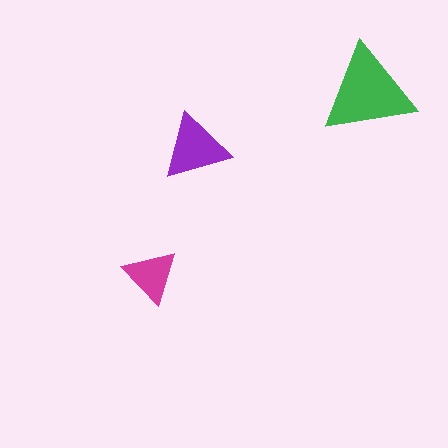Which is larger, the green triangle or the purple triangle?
The green one.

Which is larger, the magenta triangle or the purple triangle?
The purple one.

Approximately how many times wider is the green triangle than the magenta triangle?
About 1.5 times wider.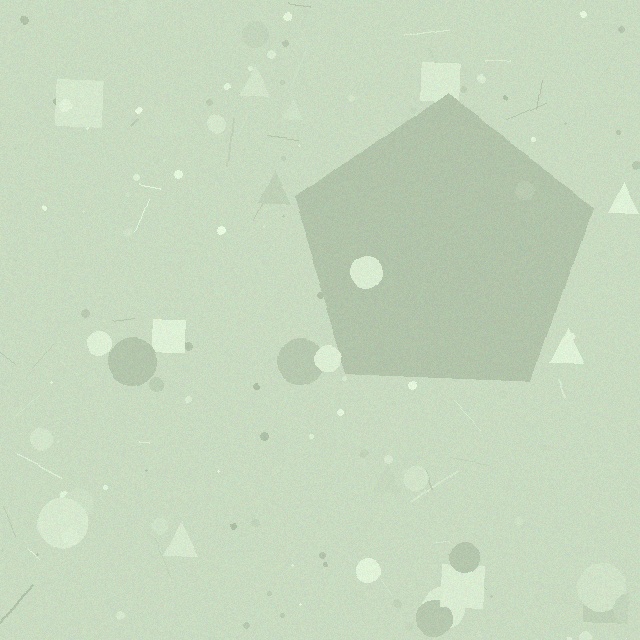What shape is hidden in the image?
A pentagon is hidden in the image.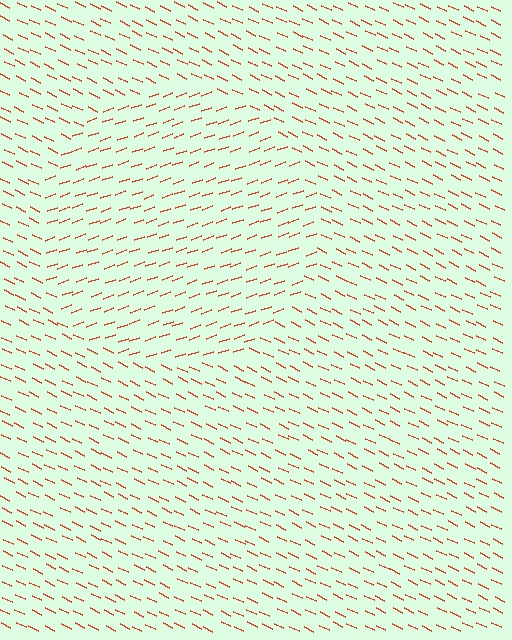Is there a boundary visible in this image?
Yes, there is a texture boundary formed by a change in line orientation.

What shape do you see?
I see a circle.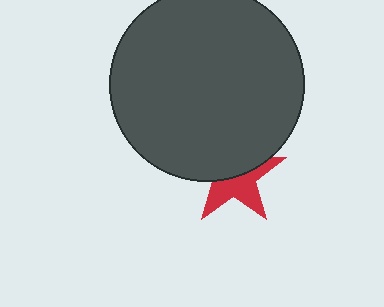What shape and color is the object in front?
The object in front is a dark gray circle.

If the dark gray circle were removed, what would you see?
You would see the complete red star.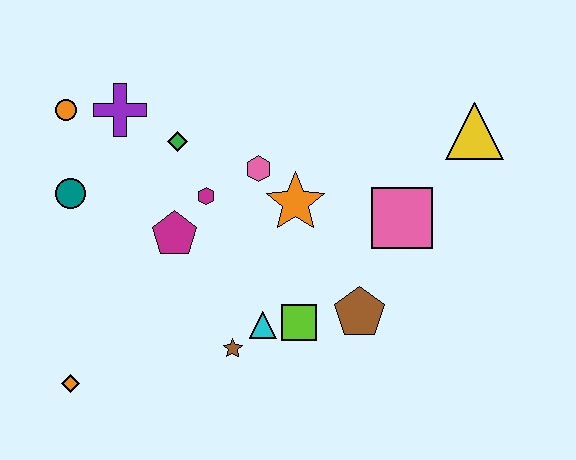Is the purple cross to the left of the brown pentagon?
Yes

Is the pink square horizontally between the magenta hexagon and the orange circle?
No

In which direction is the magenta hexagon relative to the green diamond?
The magenta hexagon is below the green diamond.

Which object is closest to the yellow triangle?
The pink square is closest to the yellow triangle.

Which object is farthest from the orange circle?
The yellow triangle is farthest from the orange circle.